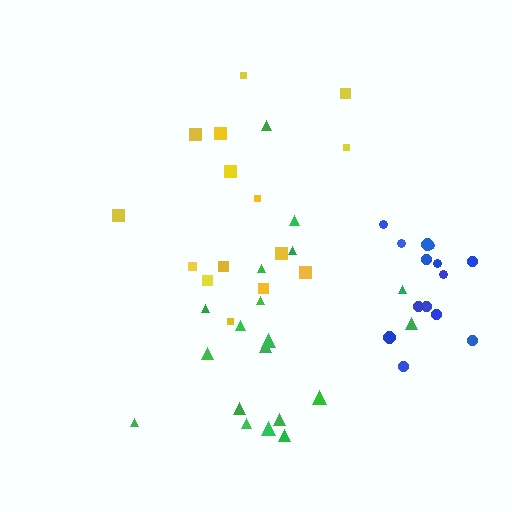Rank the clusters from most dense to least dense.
blue, green, yellow.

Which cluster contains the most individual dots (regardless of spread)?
Green (19).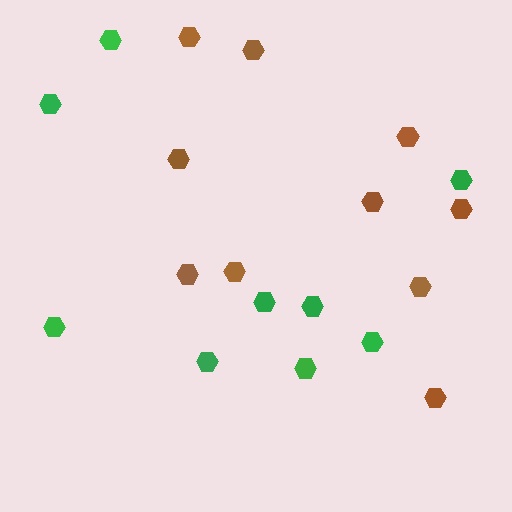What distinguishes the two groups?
There are 2 groups: one group of green hexagons (9) and one group of brown hexagons (10).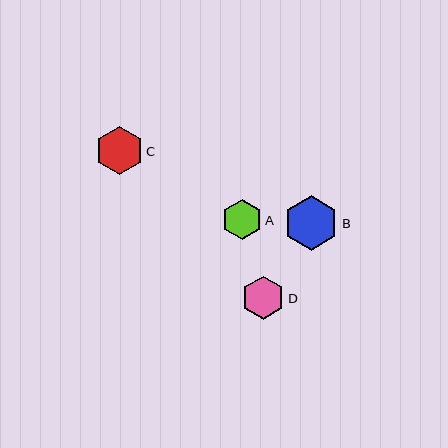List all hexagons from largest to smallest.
From largest to smallest: B, C, D, A.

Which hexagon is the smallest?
Hexagon A is the smallest with a size of approximately 40 pixels.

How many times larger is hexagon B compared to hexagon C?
Hexagon B is approximately 1.1 times the size of hexagon C.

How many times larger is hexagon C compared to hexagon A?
Hexagon C is approximately 1.2 times the size of hexagon A.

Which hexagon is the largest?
Hexagon B is the largest with a size of approximately 55 pixels.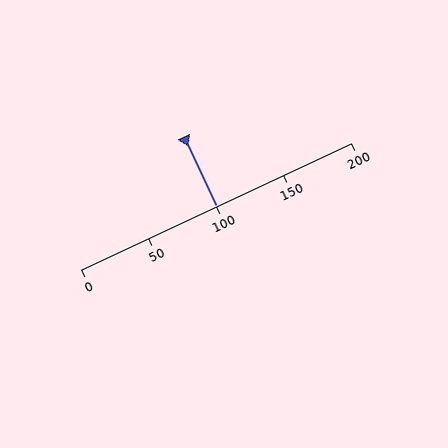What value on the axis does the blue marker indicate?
The marker indicates approximately 100.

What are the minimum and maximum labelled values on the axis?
The axis runs from 0 to 200.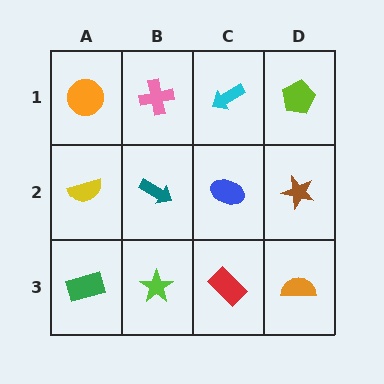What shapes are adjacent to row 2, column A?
An orange circle (row 1, column A), a green rectangle (row 3, column A), a teal arrow (row 2, column B).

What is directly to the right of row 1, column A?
A pink cross.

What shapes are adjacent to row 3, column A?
A yellow semicircle (row 2, column A), a lime star (row 3, column B).